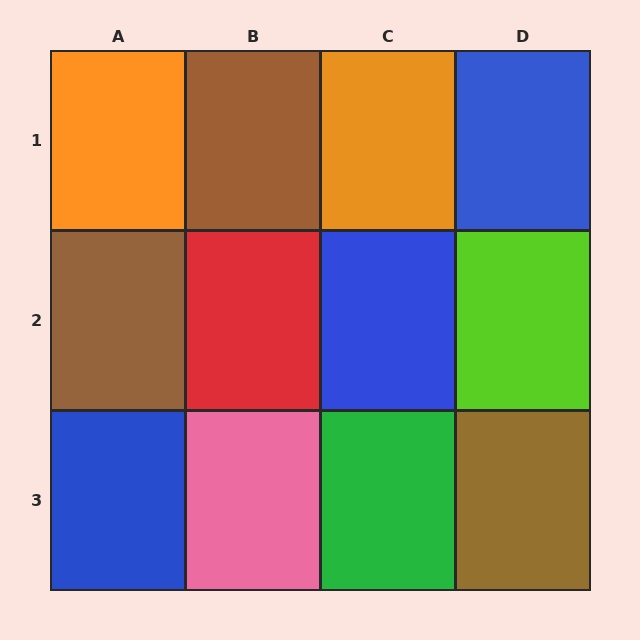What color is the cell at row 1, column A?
Orange.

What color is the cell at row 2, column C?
Blue.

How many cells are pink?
1 cell is pink.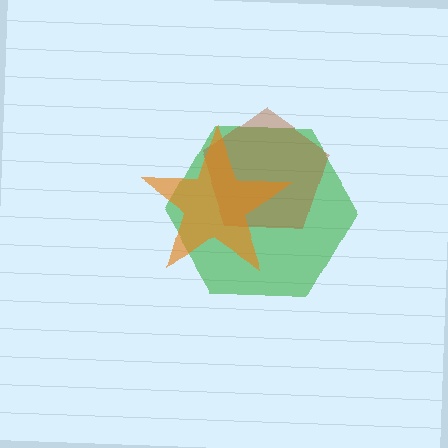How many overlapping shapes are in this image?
There are 3 overlapping shapes in the image.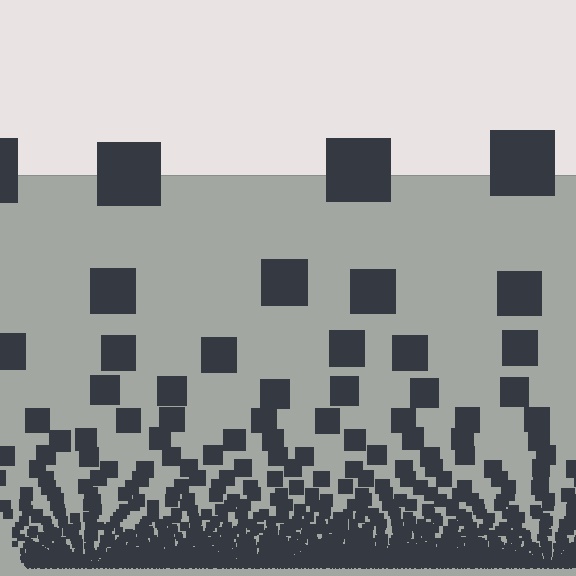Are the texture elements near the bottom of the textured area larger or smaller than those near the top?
Smaller. The gradient is inverted — elements near the bottom are smaller and denser.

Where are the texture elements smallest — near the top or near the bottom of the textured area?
Near the bottom.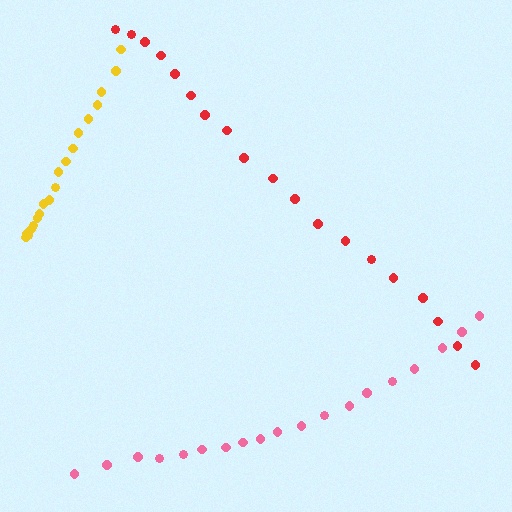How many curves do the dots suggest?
There are 3 distinct paths.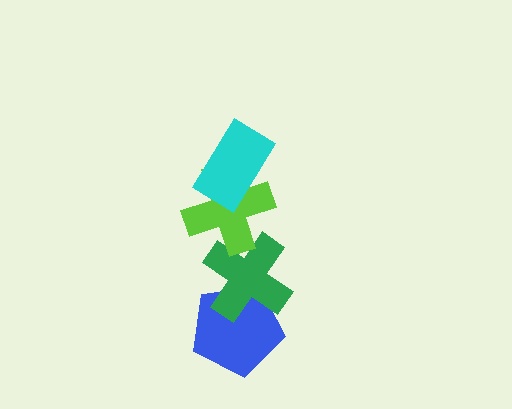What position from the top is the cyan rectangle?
The cyan rectangle is 1st from the top.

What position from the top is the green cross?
The green cross is 3rd from the top.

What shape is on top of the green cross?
The lime cross is on top of the green cross.